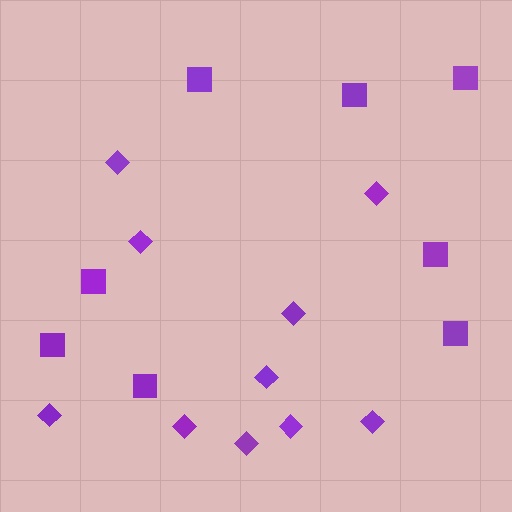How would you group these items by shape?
There are 2 groups: one group of diamonds (10) and one group of squares (8).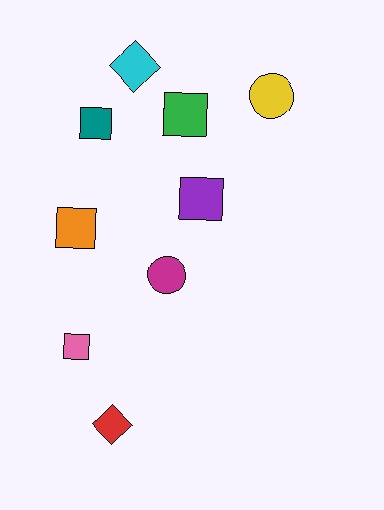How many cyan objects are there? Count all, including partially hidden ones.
There is 1 cyan object.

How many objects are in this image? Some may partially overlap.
There are 9 objects.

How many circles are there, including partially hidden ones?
There are 2 circles.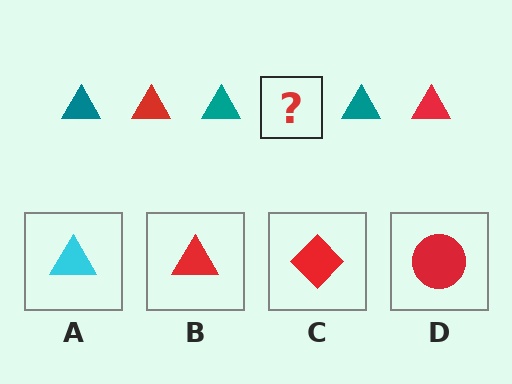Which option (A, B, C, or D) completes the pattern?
B.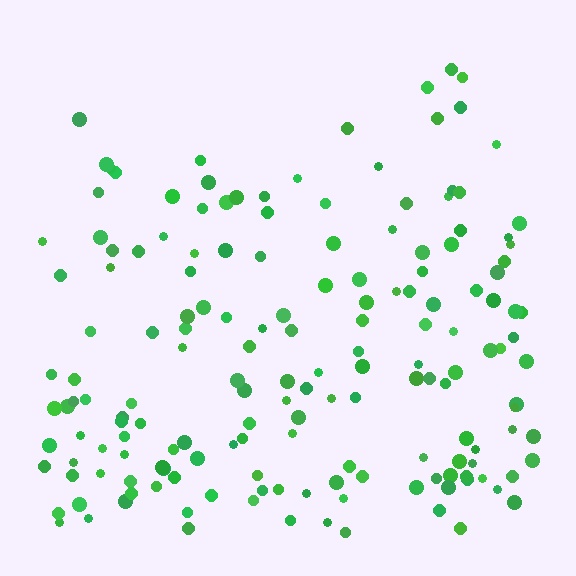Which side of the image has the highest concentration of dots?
The bottom.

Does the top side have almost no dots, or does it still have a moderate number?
Still a moderate number, just noticeably fewer than the bottom.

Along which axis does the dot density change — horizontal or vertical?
Vertical.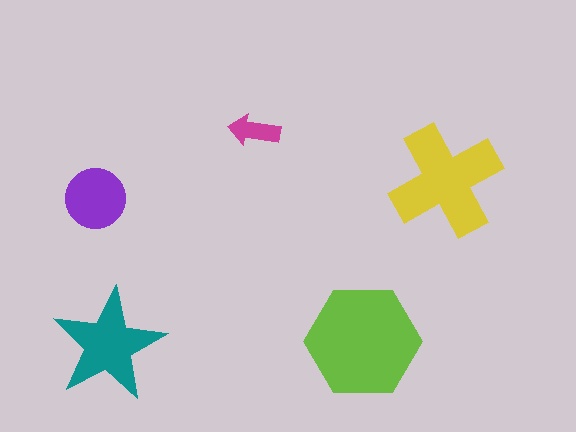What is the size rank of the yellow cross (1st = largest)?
2nd.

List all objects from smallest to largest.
The magenta arrow, the purple circle, the teal star, the yellow cross, the lime hexagon.